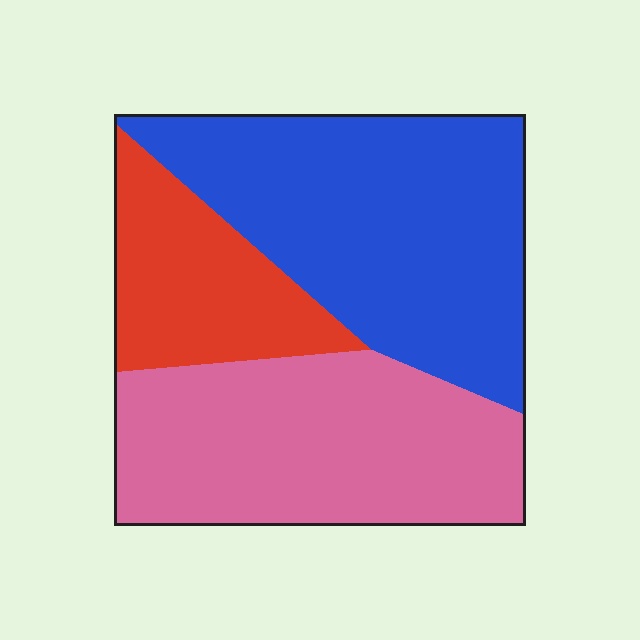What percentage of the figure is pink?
Pink covers about 40% of the figure.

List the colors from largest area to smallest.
From largest to smallest: blue, pink, red.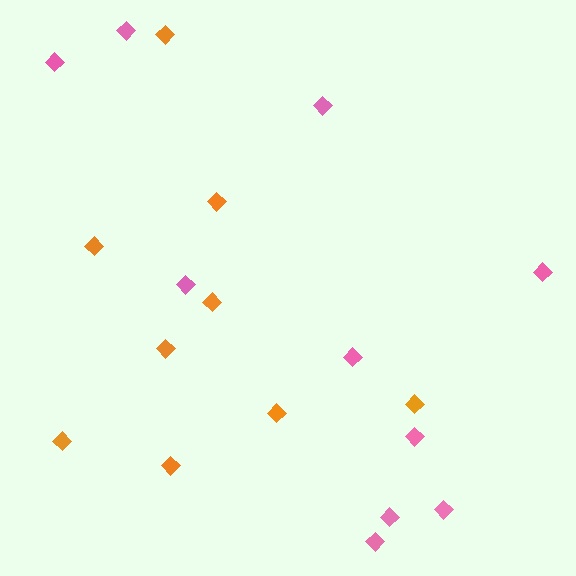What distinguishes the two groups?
There are 2 groups: one group of pink diamonds (10) and one group of orange diamonds (9).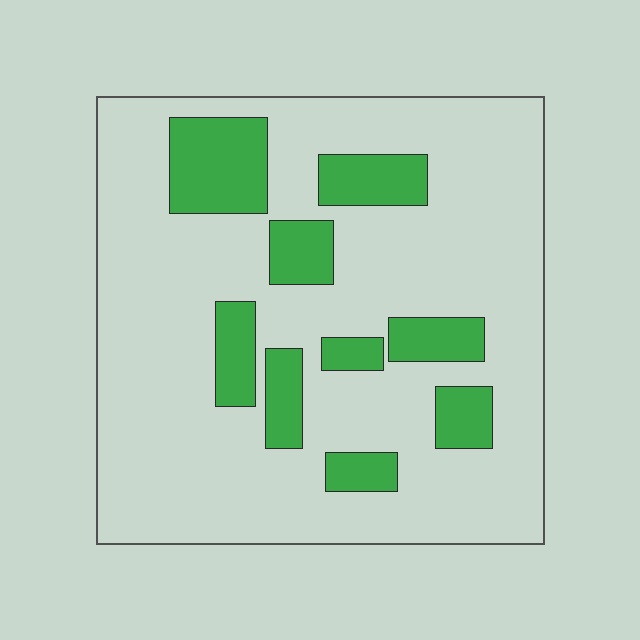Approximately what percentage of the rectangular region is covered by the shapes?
Approximately 20%.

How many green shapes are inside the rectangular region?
9.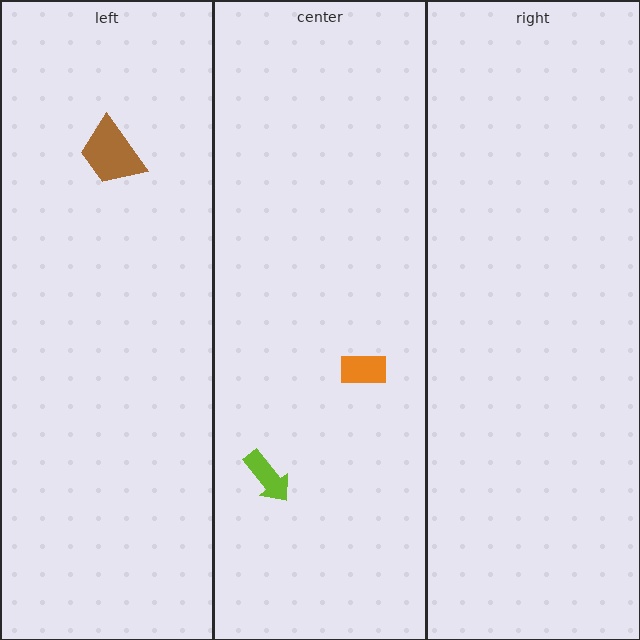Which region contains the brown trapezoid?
The left region.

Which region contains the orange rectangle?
The center region.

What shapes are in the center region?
The lime arrow, the orange rectangle.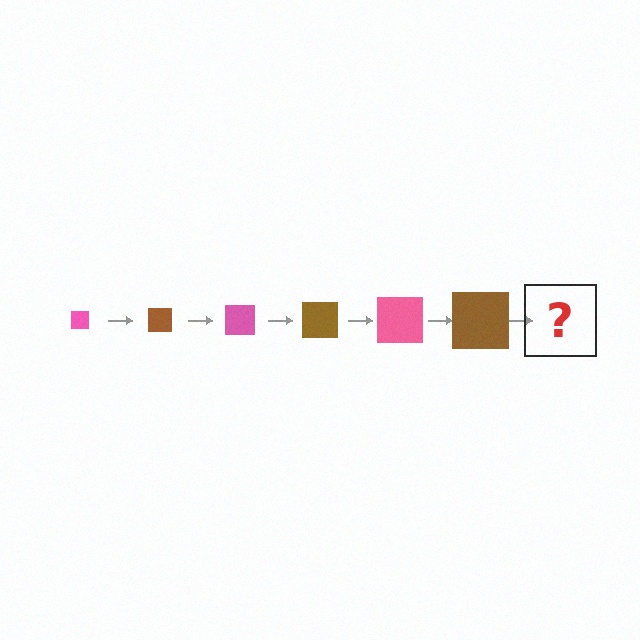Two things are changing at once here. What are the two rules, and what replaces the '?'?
The two rules are that the square grows larger each step and the color cycles through pink and brown. The '?' should be a pink square, larger than the previous one.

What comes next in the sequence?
The next element should be a pink square, larger than the previous one.